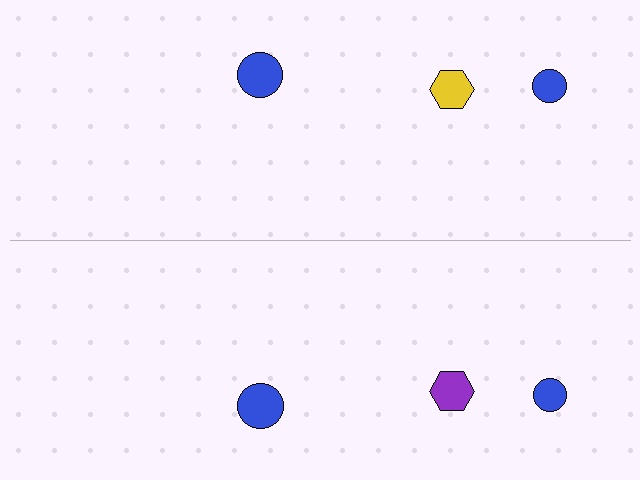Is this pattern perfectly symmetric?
No, the pattern is not perfectly symmetric. The purple hexagon on the bottom side breaks the symmetry — its mirror counterpart is yellow.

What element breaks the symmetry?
The purple hexagon on the bottom side breaks the symmetry — its mirror counterpart is yellow.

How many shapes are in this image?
There are 6 shapes in this image.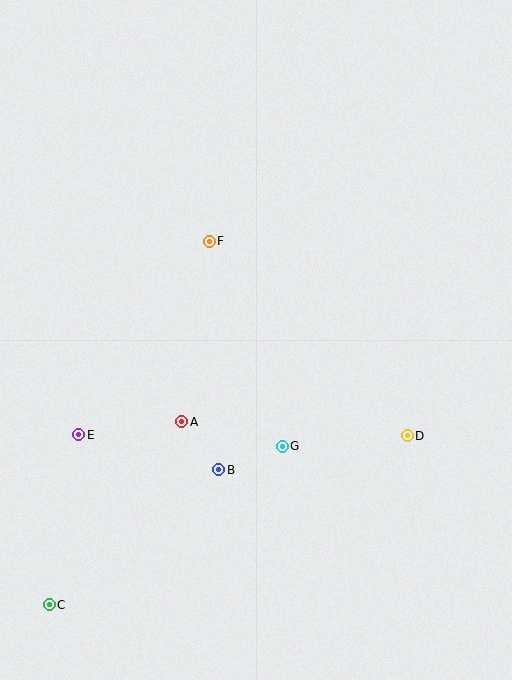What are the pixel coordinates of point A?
Point A is at (182, 422).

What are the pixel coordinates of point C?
Point C is at (49, 605).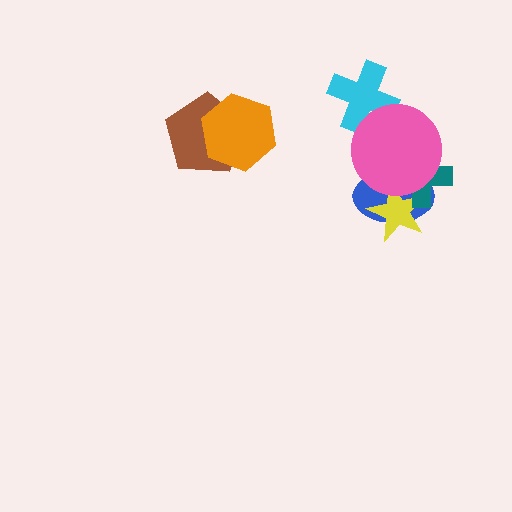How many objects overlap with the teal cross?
3 objects overlap with the teal cross.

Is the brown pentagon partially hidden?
Yes, it is partially covered by another shape.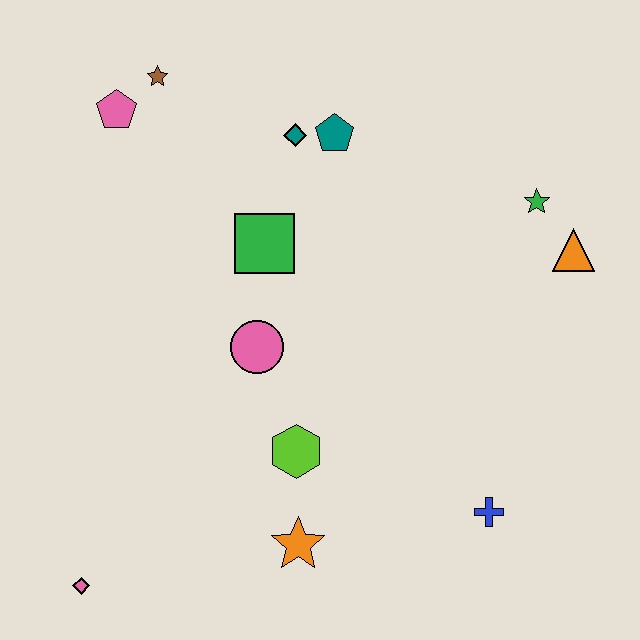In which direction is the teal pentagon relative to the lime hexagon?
The teal pentagon is above the lime hexagon.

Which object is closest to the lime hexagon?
The orange star is closest to the lime hexagon.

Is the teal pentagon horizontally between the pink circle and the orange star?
No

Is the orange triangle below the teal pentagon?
Yes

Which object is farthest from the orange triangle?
The pink diamond is farthest from the orange triangle.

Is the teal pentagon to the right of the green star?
No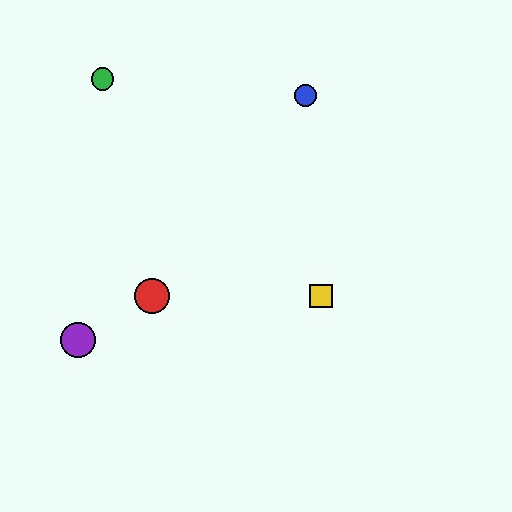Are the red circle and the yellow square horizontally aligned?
Yes, both are at y≈296.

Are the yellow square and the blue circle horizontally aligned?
No, the yellow square is at y≈296 and the blue circle is at y≈96.